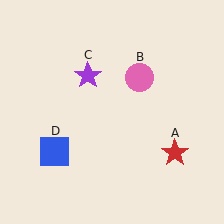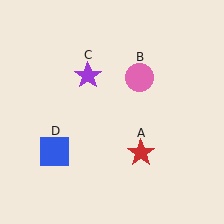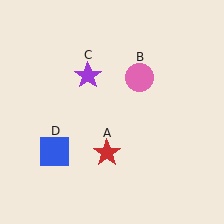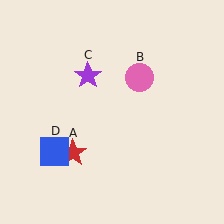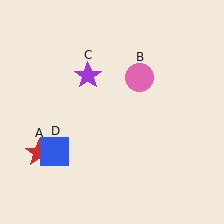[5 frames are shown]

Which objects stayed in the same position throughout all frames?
Pink circle (object B) and purple star (object C) and blue square (object D) remained stationary.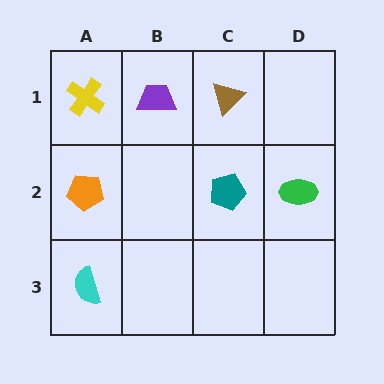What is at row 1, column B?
A purple trapezoid.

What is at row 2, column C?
A teal pentagon.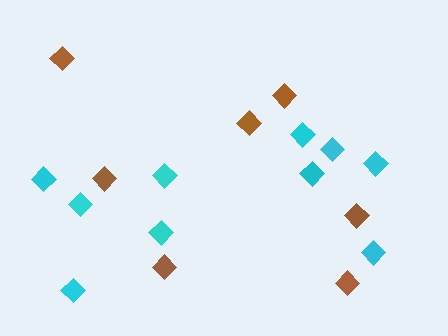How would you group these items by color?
There are 2 groups: one group of brown diamonds (7) and one group of cyan diamonds (10).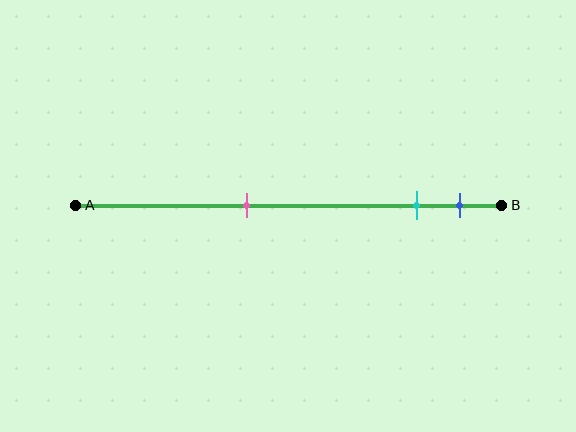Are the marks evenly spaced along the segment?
No, the marks are not evenly spaced.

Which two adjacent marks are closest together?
The cyan and blue marks are the closest adjacent pair.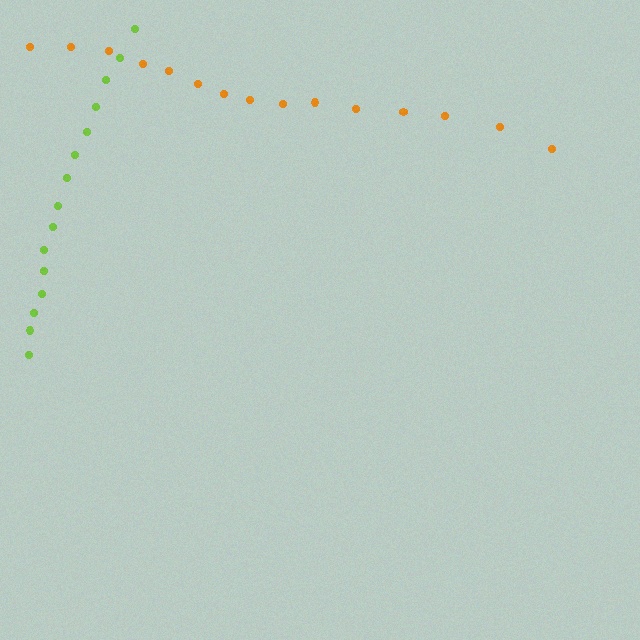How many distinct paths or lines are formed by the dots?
There are 2 distinct paths.